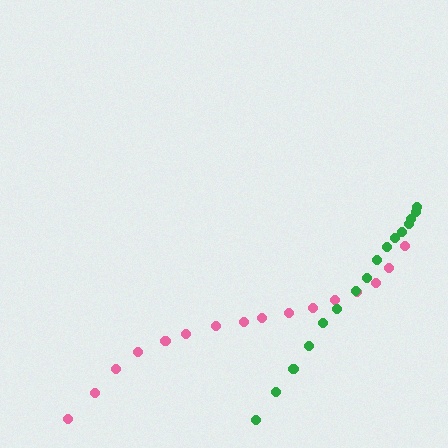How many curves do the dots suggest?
There are 2 distinct paths.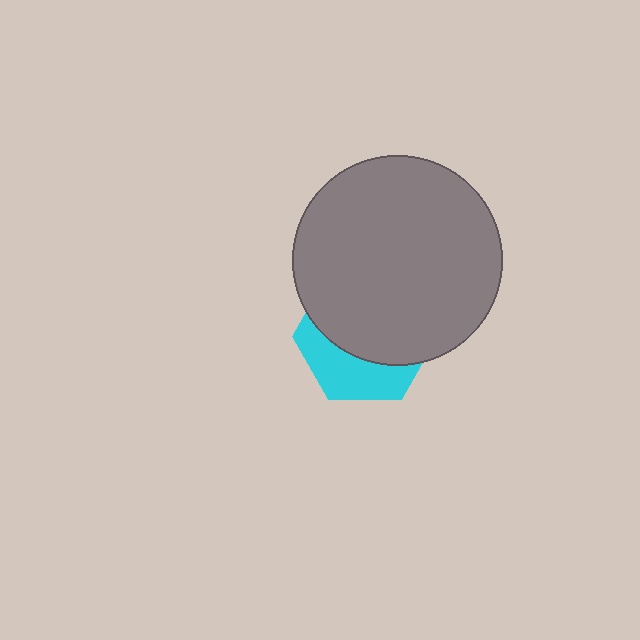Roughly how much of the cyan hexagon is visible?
A small part of it is visible (roughly 35%).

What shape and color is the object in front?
The object in front is a gray circle.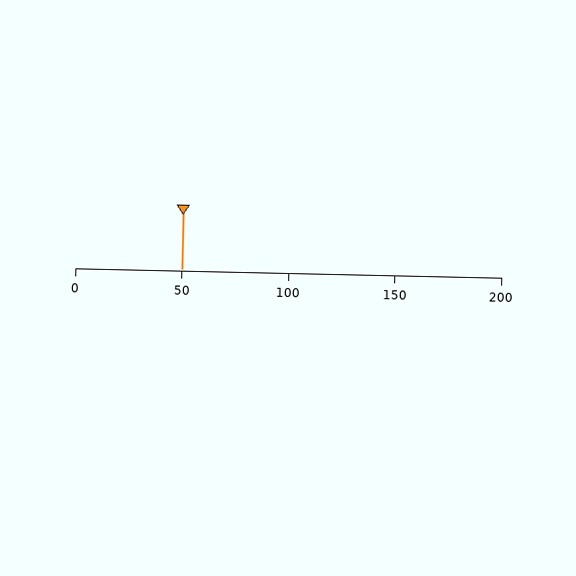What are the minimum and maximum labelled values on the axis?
The axis runs from 0 to 200.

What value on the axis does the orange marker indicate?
The marker indicates approximately 50.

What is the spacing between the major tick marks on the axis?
The major ticks are spaced 50 apart.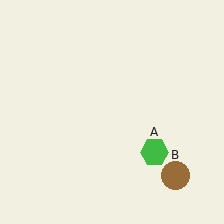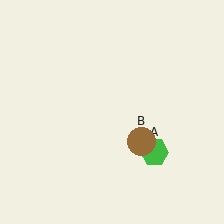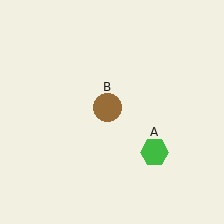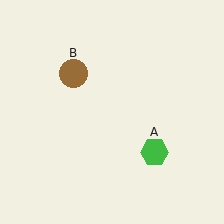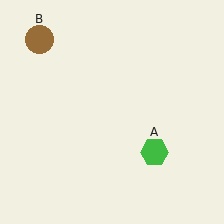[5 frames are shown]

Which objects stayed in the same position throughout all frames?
Green hexagon (object A) remained stationary.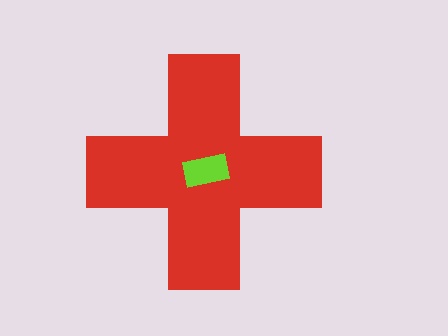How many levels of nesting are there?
2.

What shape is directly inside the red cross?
The lime rectangle.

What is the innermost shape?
The lime rectangle.